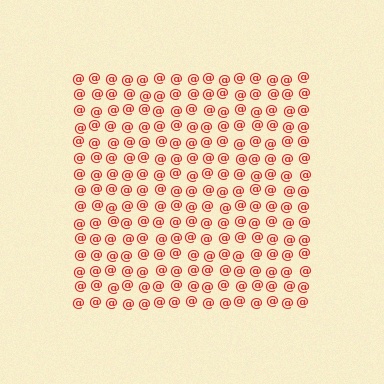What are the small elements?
The small elements are at signs.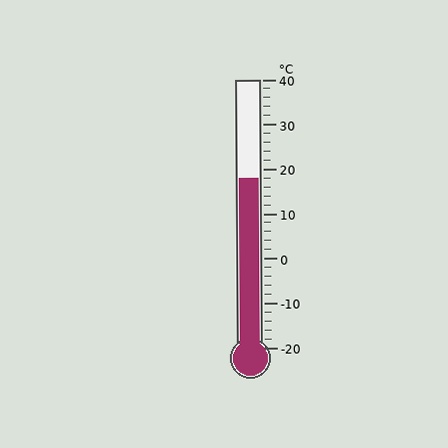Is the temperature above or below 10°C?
The temperature is above 10°C.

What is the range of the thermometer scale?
The thermometer scale ranges from -20°C to 40°C.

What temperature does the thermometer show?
The thermometer shows approximately 18°C.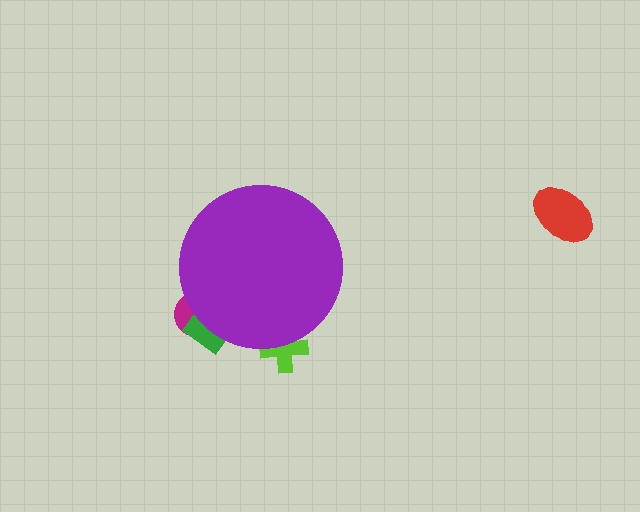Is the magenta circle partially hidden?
Yes, the magenta circle is partially hidden behind the purple circle.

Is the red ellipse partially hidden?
No, the red ellipse is fully visible.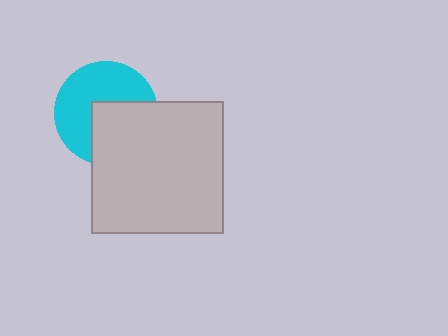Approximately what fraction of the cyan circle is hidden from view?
Roughly 43% of the cyan circle is hidden behind the light gray square.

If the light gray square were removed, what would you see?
You would see the complete cyan circle.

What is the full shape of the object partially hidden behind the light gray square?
The partially hidden object is a cyan circle.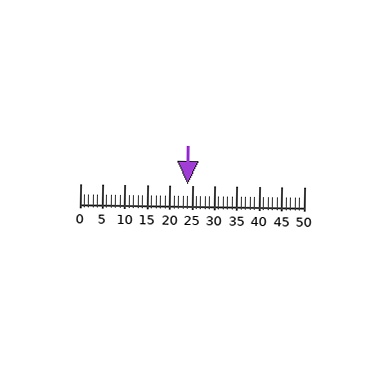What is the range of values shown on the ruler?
The ruler shows values from 0 to 50.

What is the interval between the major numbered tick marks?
The major tick marks are spaced 5 units apart.